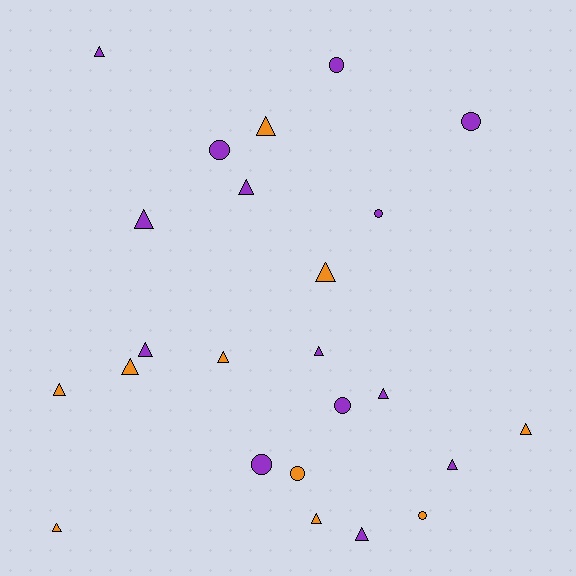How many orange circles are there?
There are 2 orange circles.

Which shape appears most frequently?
Triangle, with 16 objects.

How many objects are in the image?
There are 24 objects.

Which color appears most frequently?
Purple, with 14 objects.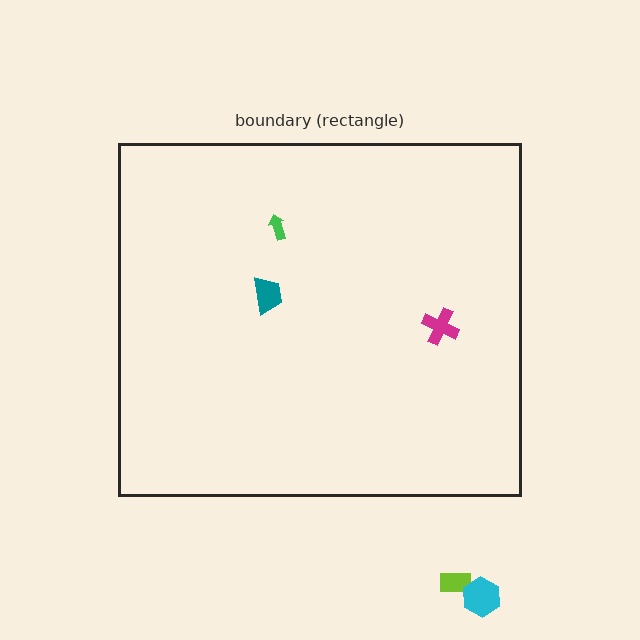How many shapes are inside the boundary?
3 inside, 2 outside.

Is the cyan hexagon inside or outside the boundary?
Outside.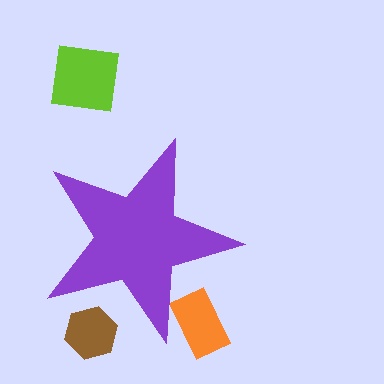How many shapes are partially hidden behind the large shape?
2 shapes are partially hidden.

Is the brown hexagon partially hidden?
Yes, the brown hexagon is partially hidden behind the purple star.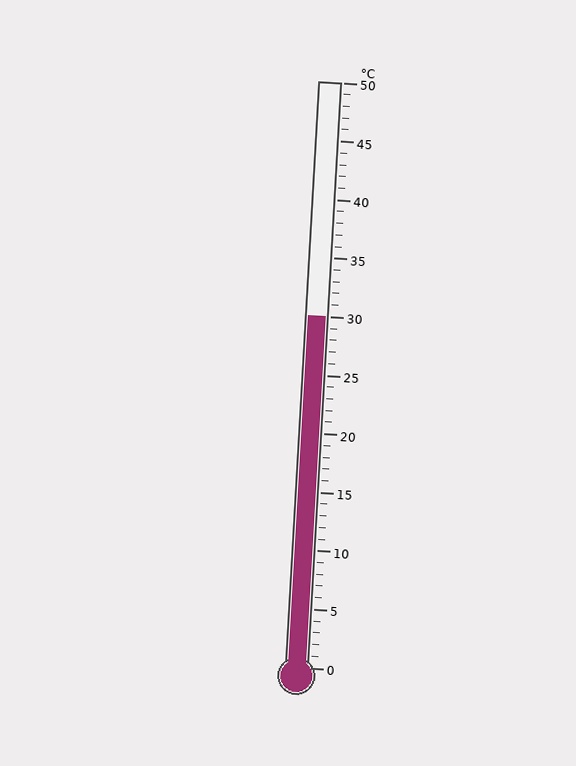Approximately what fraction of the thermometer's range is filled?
The thermometer is filled to approximately 60% of its range.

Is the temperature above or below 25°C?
The temperature is above 25°C.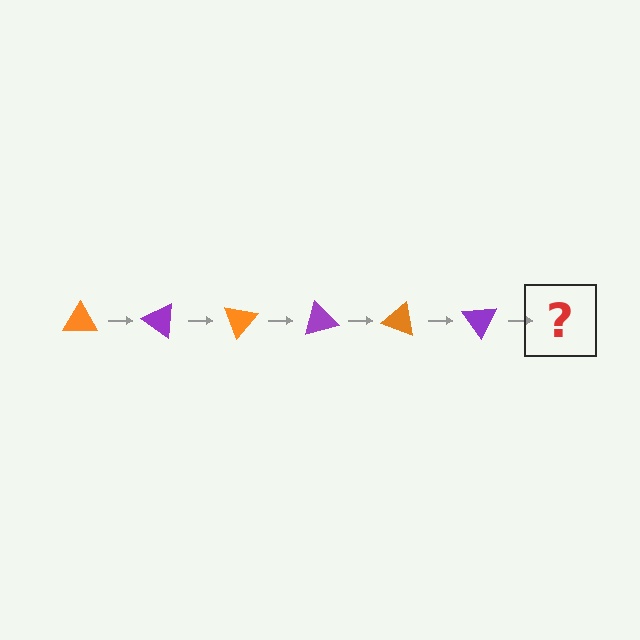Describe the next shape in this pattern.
It should be an orange triangle, rotated 210 degrees from the start.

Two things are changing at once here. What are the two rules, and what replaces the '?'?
The two rules are that it rotates 35 degrees each step and the color cycles through orange and purple. The '?' should be an orange triangle, rotated 210 degrees from the start.